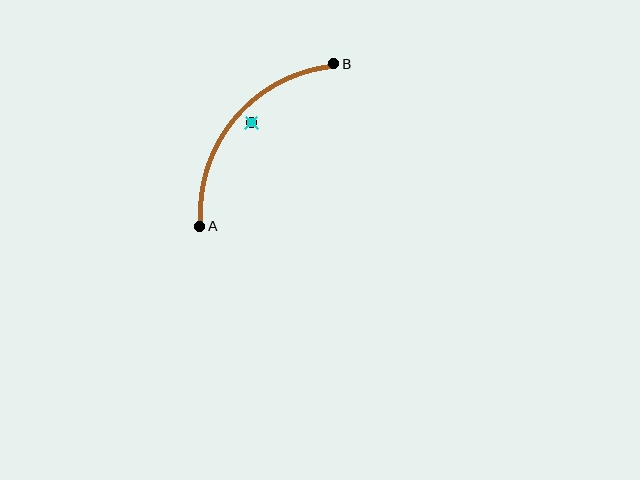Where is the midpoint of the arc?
The arc midpoint is the point on the curve farthest from the straight line joining A and B. It sits above and to the left of that line.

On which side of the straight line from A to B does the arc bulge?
The arc bulges above and to the left of the straight line connecting A and B.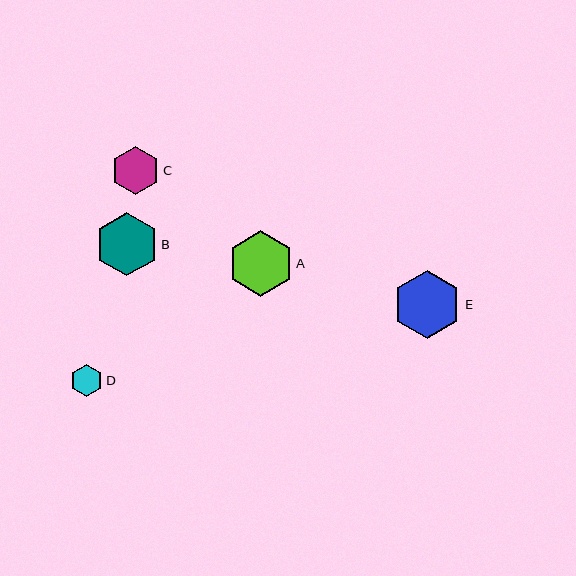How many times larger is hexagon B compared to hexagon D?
Hexagon B is approximately 1.9 times the size of hexagon D.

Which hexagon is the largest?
Hexagon E is the largest with a size of approximately 68 pixels.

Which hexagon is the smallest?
Hexagon D is the smallest with a size of approximately 33 pixels.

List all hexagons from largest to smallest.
From largest to smallest: E, A, B, C, D.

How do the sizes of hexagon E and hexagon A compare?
Hexagon E and hexagon A are approximately the same size.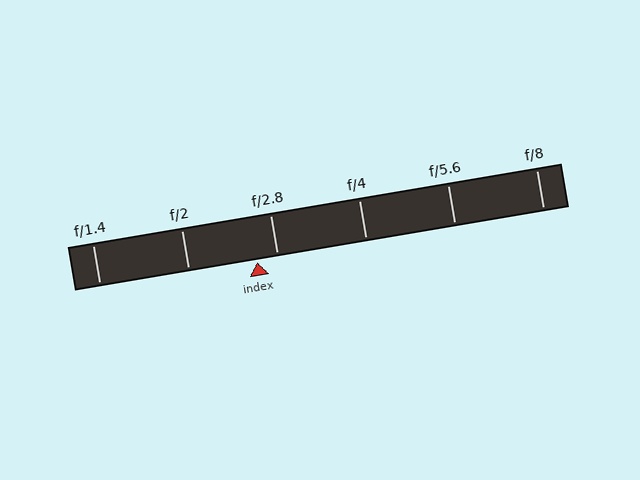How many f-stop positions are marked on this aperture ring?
There are 6 f-stop positions marked.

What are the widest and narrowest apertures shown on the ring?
The widest aperture shown is f/1.4 and the narrowest is f/8.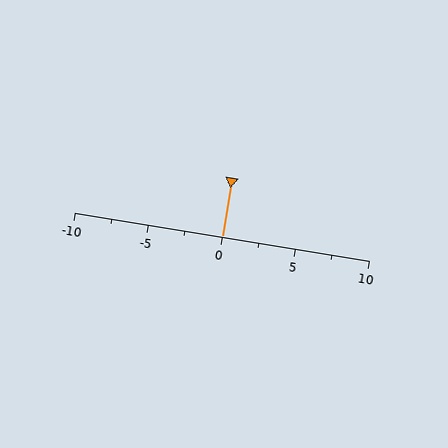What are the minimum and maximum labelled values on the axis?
The axis runs from -10 to 10.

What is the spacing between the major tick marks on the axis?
The major ticks are spaced 5 apart.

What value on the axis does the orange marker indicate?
The marker indicates approximately 0.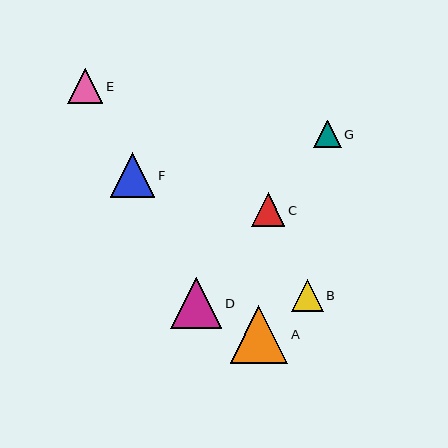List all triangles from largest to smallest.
From largest to smallest: A, D, F, E, C, B, G.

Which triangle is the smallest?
Triangle G is the smallest with a size of approximately 28 pixels.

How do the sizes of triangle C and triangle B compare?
Triangle C and triangle B are approximately the same size.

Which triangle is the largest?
Triangle A is the largest with a size of approximately 57 pixels.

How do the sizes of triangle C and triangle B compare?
Triangle C and triangle B are approximately the same size.